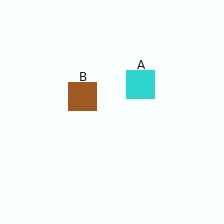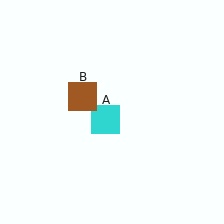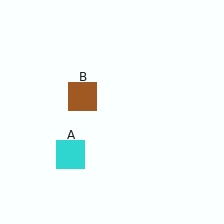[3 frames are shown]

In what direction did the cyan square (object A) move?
The cyan square (object A) moved down and to the left.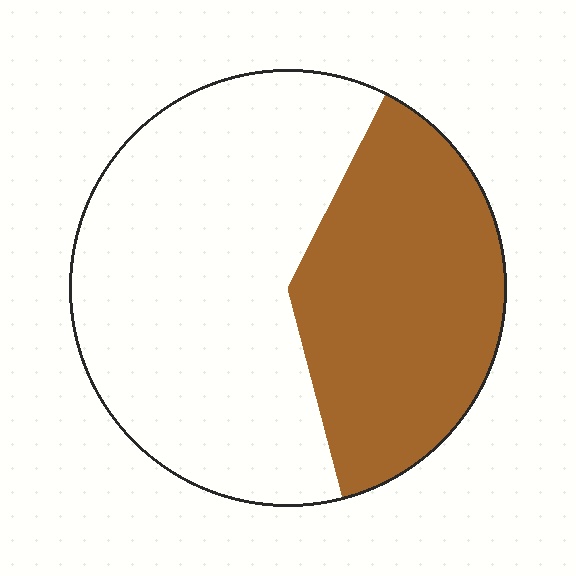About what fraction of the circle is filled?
About three eighths (3/8).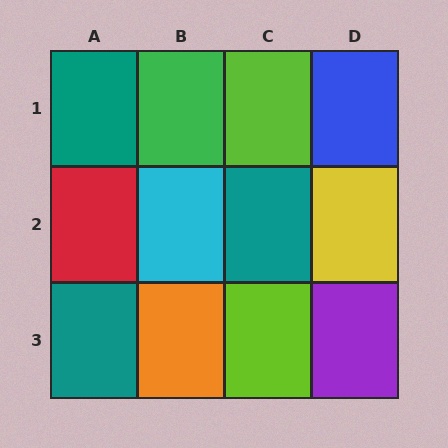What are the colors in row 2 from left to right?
Red, cyan, teal, yellow.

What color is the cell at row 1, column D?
Blue.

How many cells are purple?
1 cell is purple.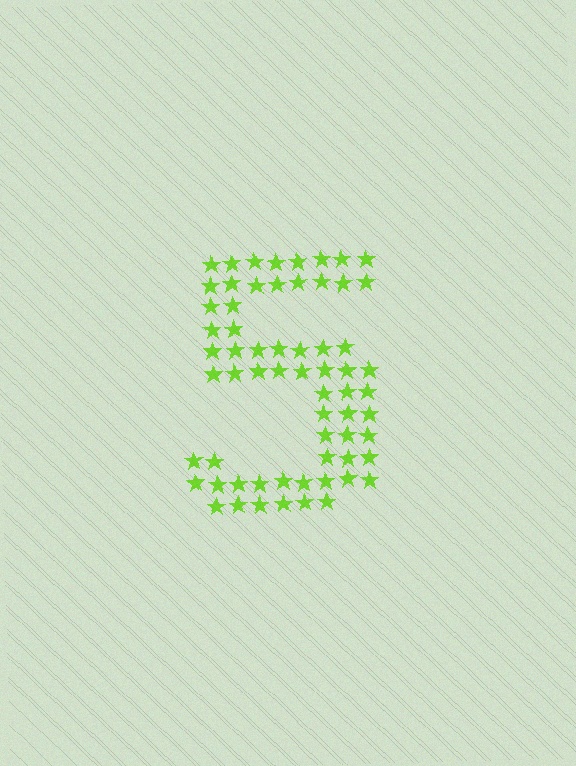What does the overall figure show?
The overall figure shows the digit 5.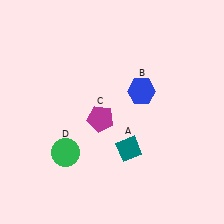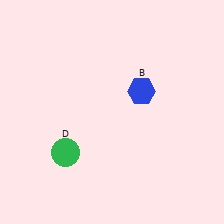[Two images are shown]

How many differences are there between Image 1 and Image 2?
There are 2 differences between the two images.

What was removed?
The magenta pentagon (C), the teal diamond (A) were removed in Image 2.